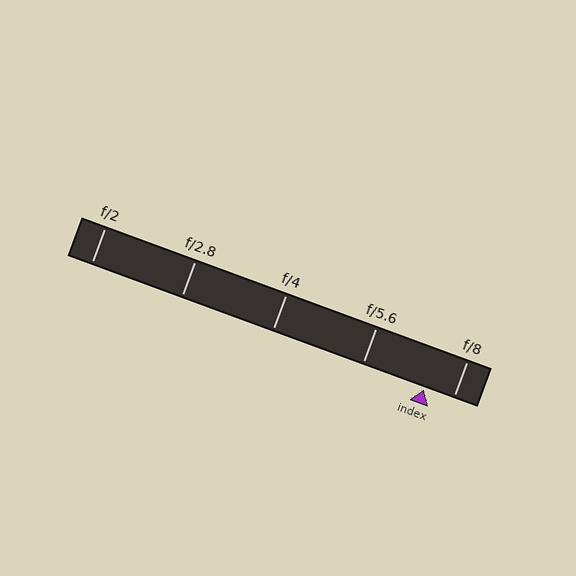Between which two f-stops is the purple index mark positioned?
The index mark is between f/5.6 and f/8.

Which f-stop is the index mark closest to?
The index mark is closest to f/8.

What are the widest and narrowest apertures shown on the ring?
The widest aperture shown is f/2 and the narrowest is f/8.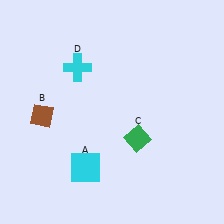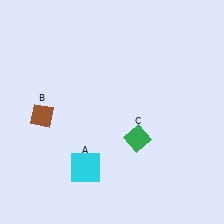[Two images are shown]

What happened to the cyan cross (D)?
The cyan cross (D) was removed in Image 2. It was in the top-left area of Image 1.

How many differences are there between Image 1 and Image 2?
There is 1 difference between the two images.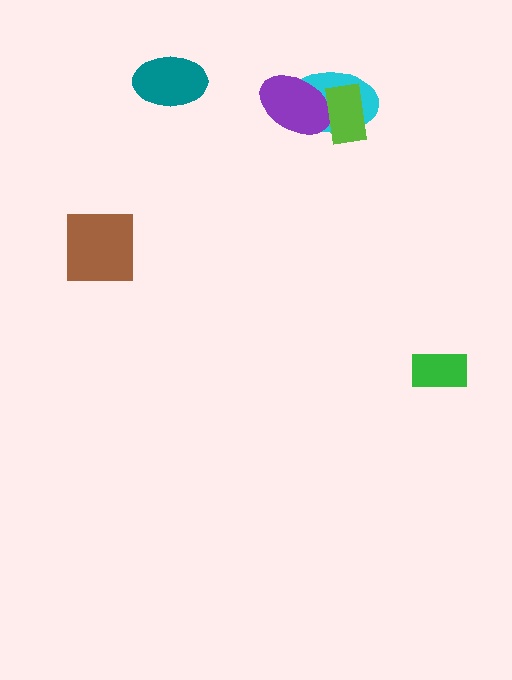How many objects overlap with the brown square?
0 objects overlap with the brown square.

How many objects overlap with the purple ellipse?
2 objects overlap with the purple ellipse.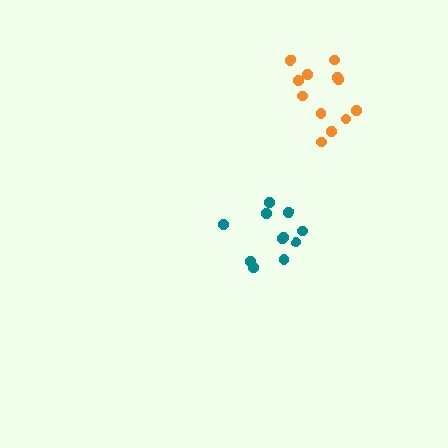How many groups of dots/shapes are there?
There are 2 groups.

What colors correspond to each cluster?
The clusters are colored: orange, teal.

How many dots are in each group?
Group 1: 12 dots, Group 2: 11 dots (23 total).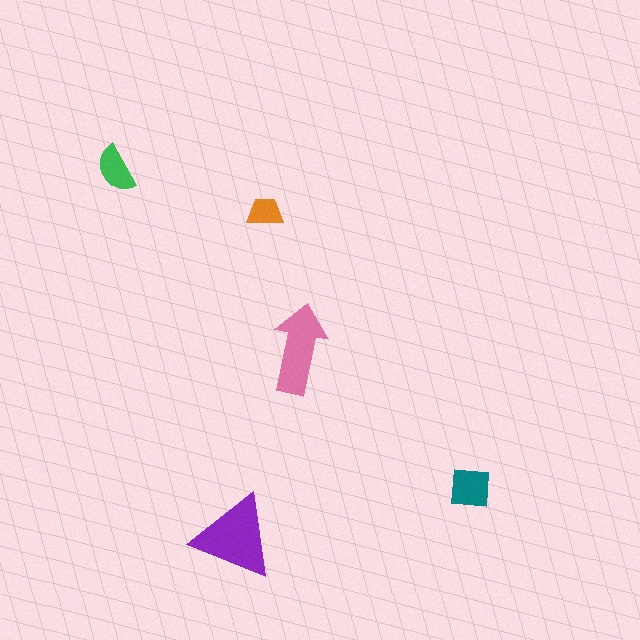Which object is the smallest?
The orange trapezoid.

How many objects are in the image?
There are 5 objects in the image.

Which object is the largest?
The purple triangle.